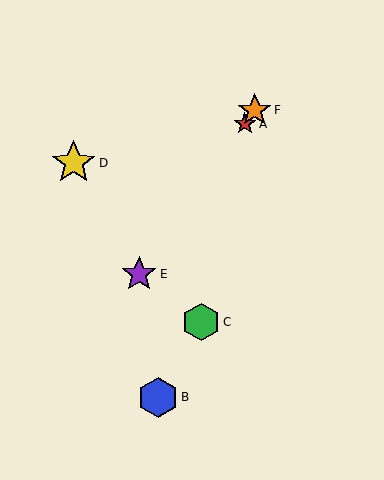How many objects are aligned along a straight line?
3 objects (A, E, F) are aligned along a straight line.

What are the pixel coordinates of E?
Object E is at (139, 274).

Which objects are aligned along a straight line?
Objects A, E, F are aligned along a straight line.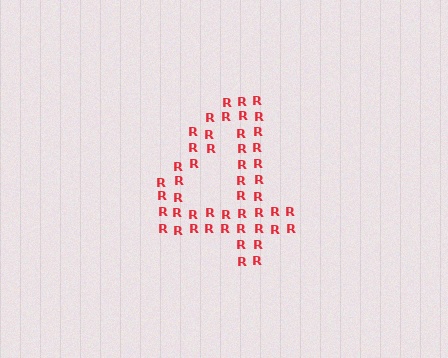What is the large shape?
The large shape is the digit 4.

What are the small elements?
The small elements are letter R's.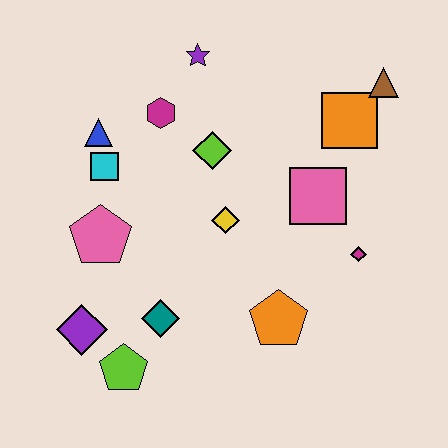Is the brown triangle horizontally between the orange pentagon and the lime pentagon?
No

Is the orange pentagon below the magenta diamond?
Yes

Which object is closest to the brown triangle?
The orange square is closest to the brown triangle.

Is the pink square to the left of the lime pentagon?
No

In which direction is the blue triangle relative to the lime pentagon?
The blue triangle is above the lime pentagon.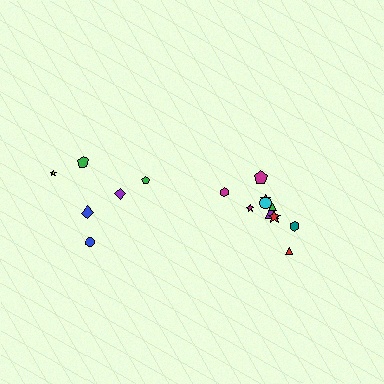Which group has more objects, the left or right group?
The right group.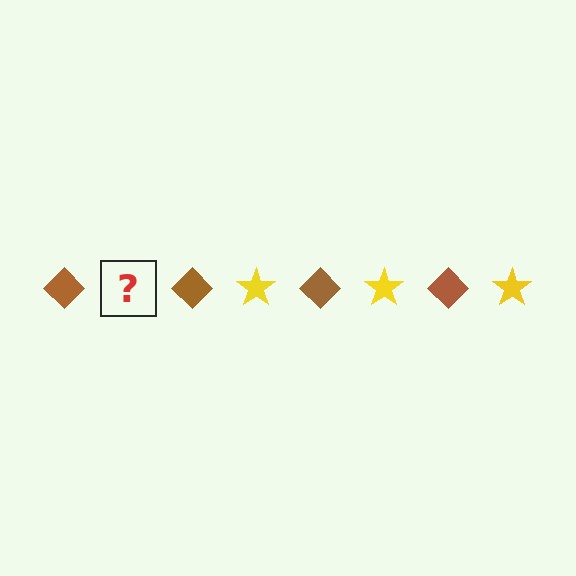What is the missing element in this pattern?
The missing element is a yellow star.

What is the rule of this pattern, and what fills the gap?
The rule is that the pattern alternates between brown diamond and yellow star. The gap should be filled with a yellow star.